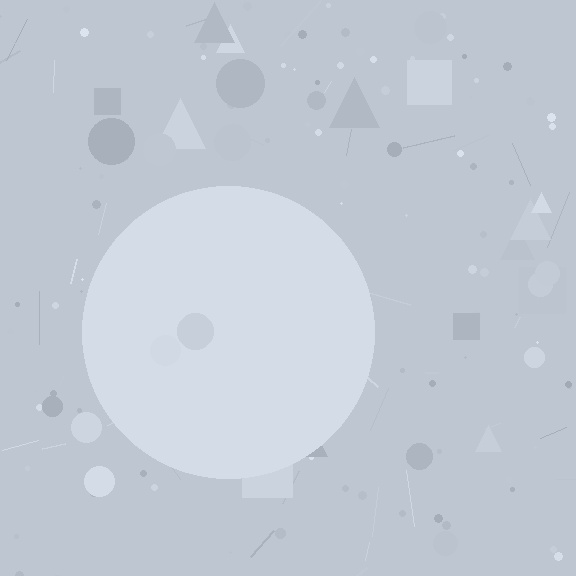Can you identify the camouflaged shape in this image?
The camouflaged shape is a circle.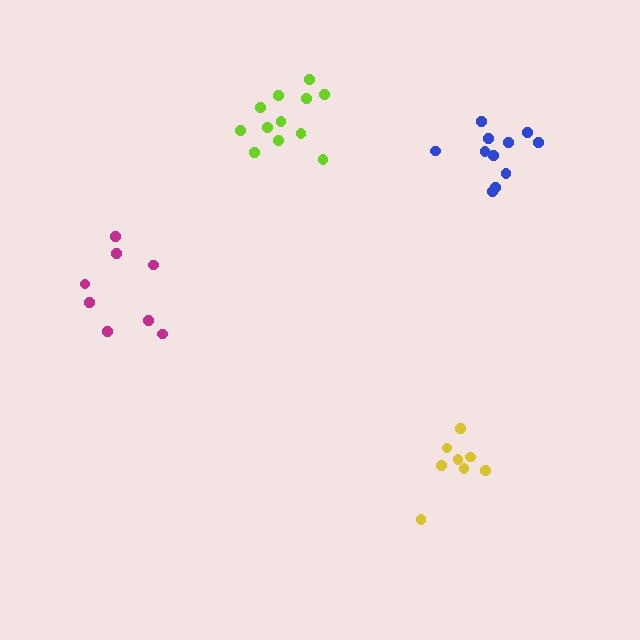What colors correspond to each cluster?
The clusters are colored: magenta, yellow, blue, lime.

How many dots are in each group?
Group 1: 8 dots, Group 2: 8 dots, Group 3: 11 dots, Group 4: 12 dots (39 total).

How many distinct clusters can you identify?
There are 4 distinct clusters.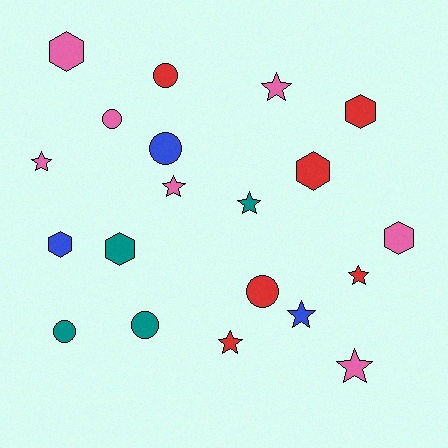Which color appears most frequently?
Pink, with 7 objects.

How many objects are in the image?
There are 20 objects.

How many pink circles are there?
There is 1 pink circle.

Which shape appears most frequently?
Star, with 8 objects.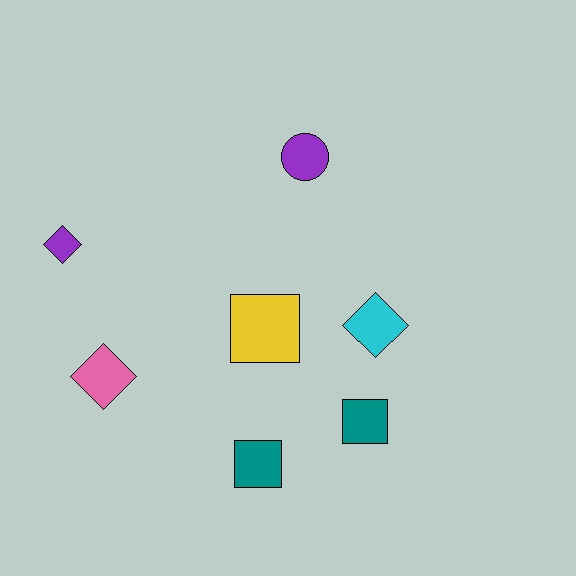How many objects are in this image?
There are 7 objects.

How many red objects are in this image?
There are no red objects.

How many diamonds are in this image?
There are 3 diamonds.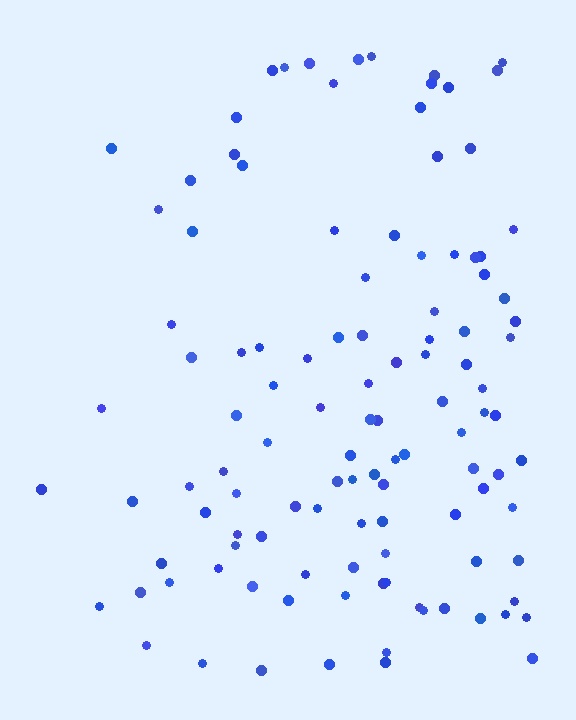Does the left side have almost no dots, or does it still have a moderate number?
Still a moderate number, just noticeably fewer than the right.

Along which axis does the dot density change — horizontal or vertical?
Horizontal.